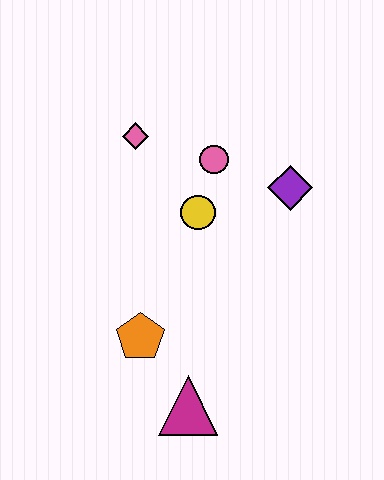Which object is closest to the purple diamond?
The pink circle is closest to the purple diamond.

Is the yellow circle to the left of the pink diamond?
No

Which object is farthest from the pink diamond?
The magenta triangle is farthest from the pink diamond.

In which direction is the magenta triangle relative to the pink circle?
The magenta triangle is below the pink circle.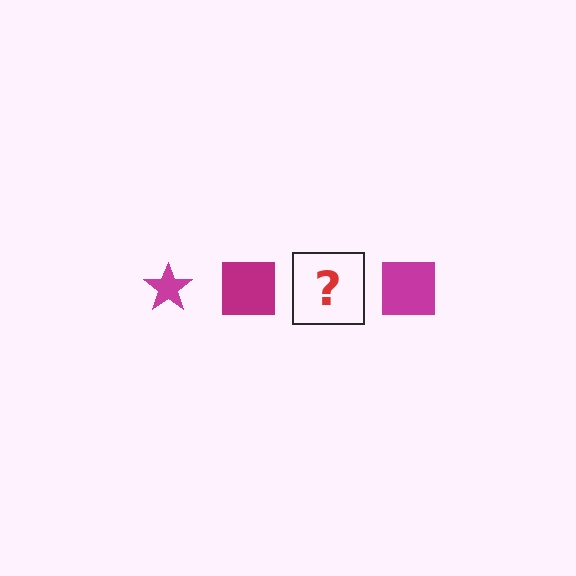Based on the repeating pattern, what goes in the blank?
The blank should be a magenta star.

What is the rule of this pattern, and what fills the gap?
The rule is that the pattern cycles through star, square shapes in magenta. The gap should be filled with a magenta star.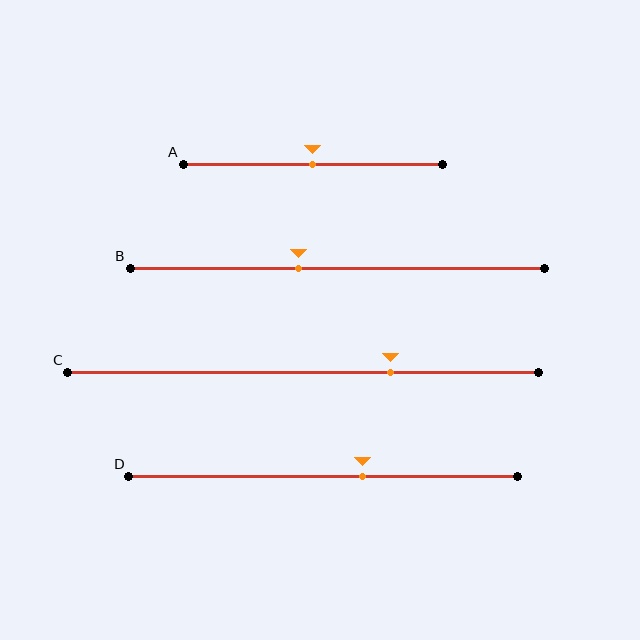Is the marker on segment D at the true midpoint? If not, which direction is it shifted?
No, the marker on segment D is shifted to the right by about 10% of the segment length.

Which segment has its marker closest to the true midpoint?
Segment A has its marker closest to the true midpoint.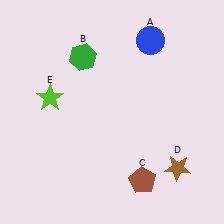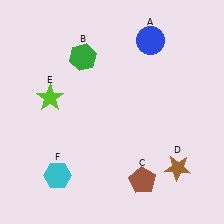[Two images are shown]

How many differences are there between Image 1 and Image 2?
There is 1 difference between the two images.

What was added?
A cyan hexagon (F) was added in Image 2.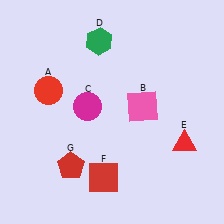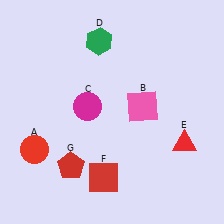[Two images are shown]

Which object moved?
The red circle (A) moved down.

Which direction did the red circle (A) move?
The red circle (A) moved down.